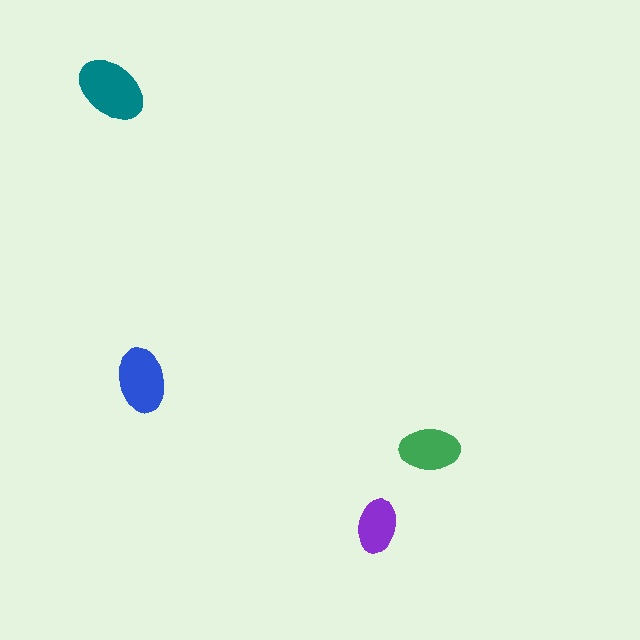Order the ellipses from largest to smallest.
the teal one, the blue one, the green one, the purple one.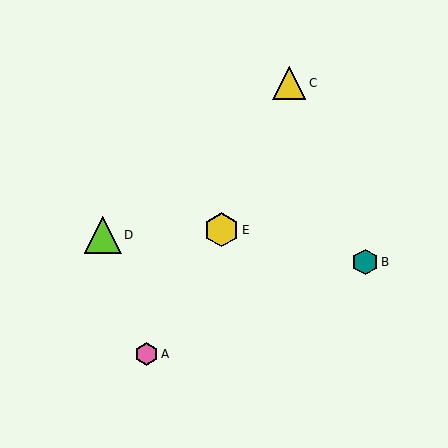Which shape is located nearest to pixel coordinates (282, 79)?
The yellow triangle (labeled C) at (289, 83) is nearest to that location.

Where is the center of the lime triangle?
The center of the lime triangle is at (103, 235).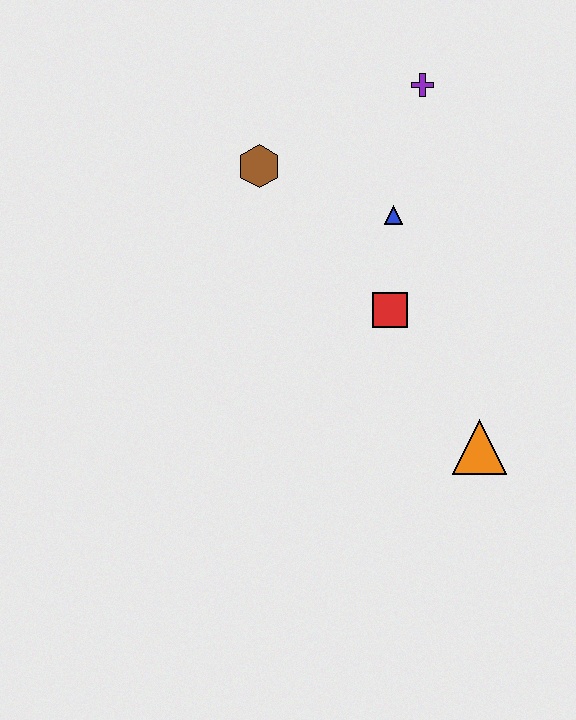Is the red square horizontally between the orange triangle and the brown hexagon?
Yes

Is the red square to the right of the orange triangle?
No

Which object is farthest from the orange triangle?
The purple cross is farthest from the orange triangle.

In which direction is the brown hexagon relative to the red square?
The brown hexagon is above the red square.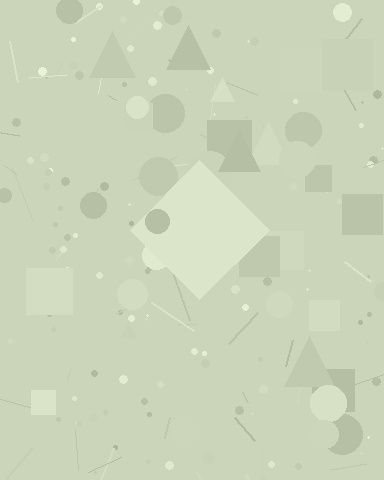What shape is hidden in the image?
A diamond is hidden in the image.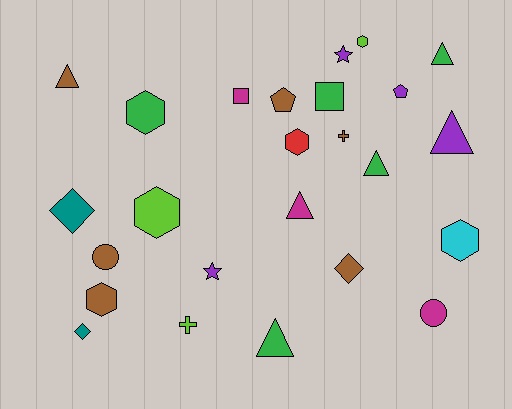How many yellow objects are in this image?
There are no yellow objects.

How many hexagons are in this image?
There are 6 hexagons.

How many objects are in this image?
There are 25 objects.